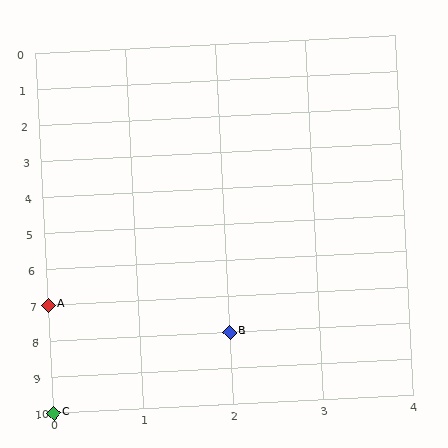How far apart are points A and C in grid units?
Points A and C are 3 rows apart.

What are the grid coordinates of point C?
Point C is at grid coordinates (0, 10).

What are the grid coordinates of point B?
Point B is at grid coordinates (2, 8).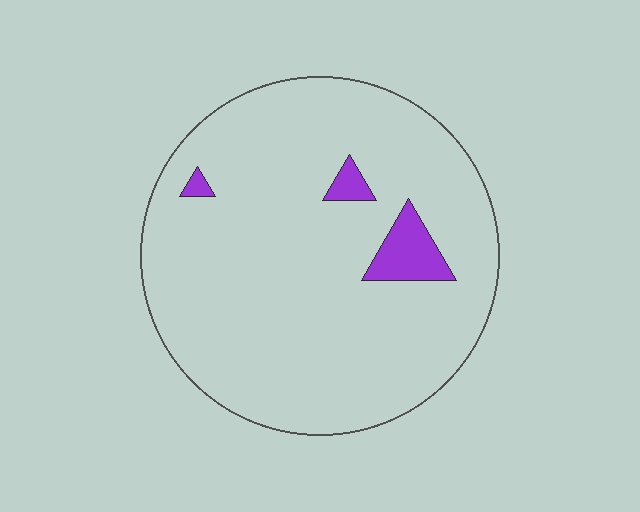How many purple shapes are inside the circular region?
3.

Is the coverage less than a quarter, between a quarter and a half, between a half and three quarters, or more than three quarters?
Less than a quarter.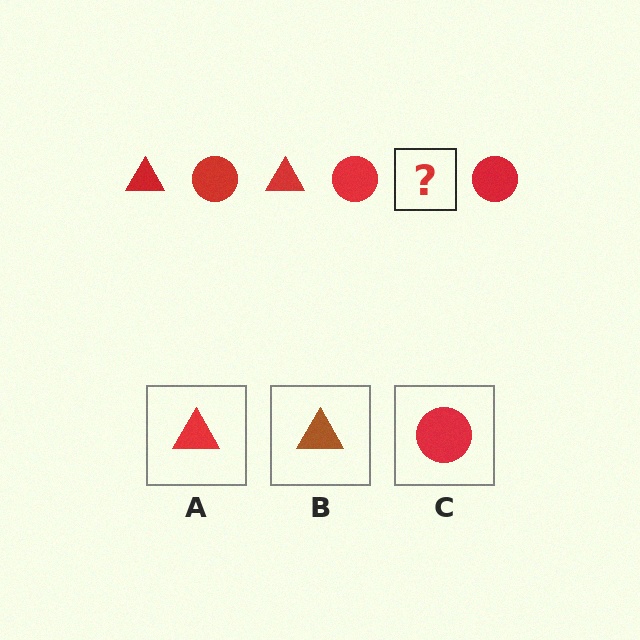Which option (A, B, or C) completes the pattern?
A.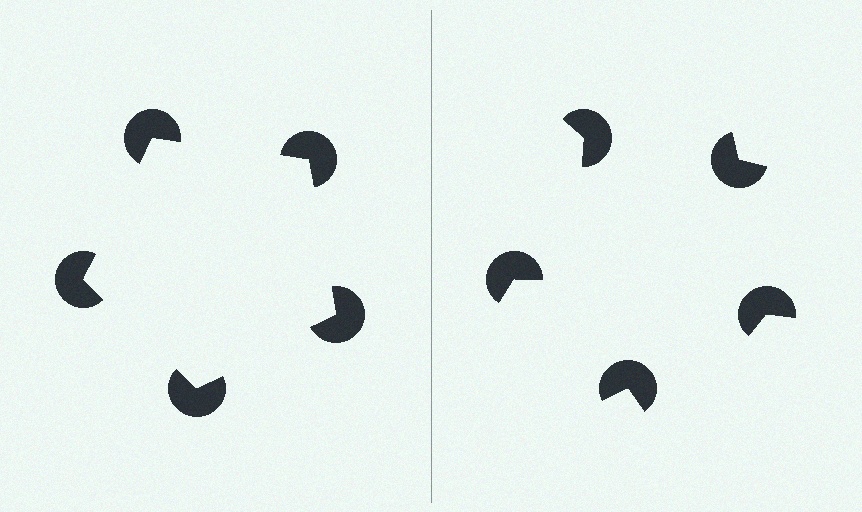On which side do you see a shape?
An illusory pentagon appears on the left side. On the right side the wedge cuts are rotated, so no coherent shape forms.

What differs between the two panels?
The pac-man discs are positioned identically on both sides; only the wedge orientations differ. On the left they align to a pentagon; on the right they are misaligned.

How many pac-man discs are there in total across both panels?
10 — 5 on each side.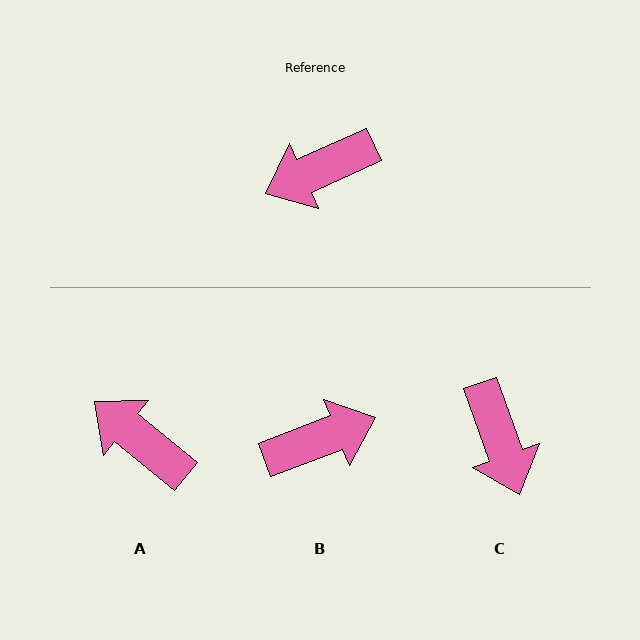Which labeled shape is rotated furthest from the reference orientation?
B, about 177 degrees away.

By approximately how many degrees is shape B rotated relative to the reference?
Approximately 177 degrees counter-clockwise.